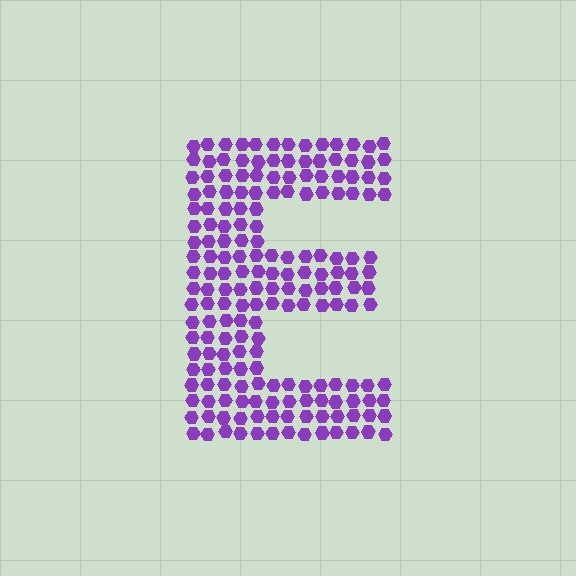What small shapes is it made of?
It is made of small hexagons.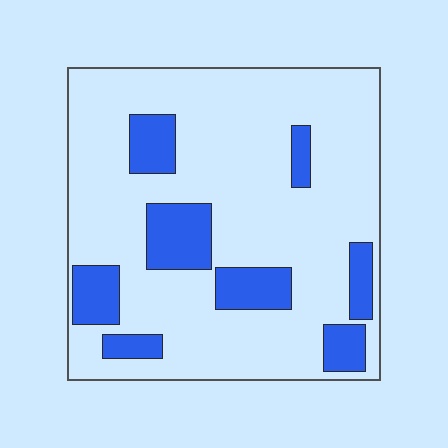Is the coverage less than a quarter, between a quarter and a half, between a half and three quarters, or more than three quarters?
Less than a quarter.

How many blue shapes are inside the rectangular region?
8.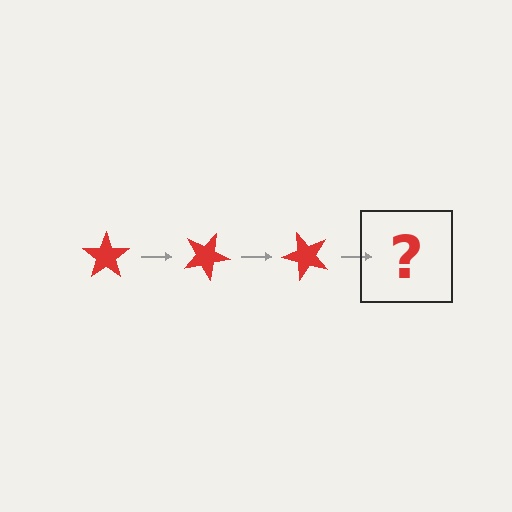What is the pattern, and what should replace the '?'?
The pattern is that the star rotates 25 degrees each step. The '?' should be a red star rotated 75 degrees.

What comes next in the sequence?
The next element should be a red star rotated 75 degrees.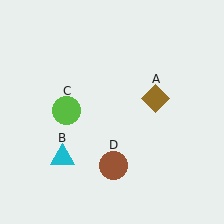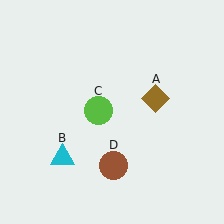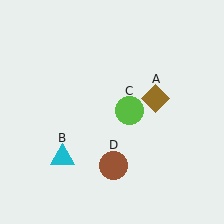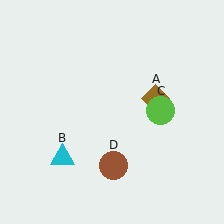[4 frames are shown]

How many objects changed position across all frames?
1 object changed position: lime circle (object C).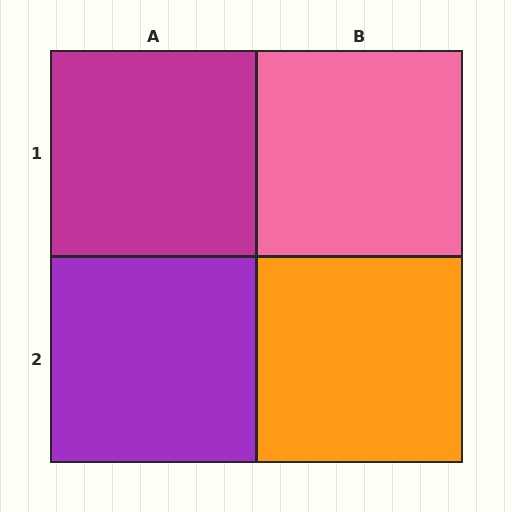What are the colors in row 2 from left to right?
Purple, orange.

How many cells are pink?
1 cell is pink.